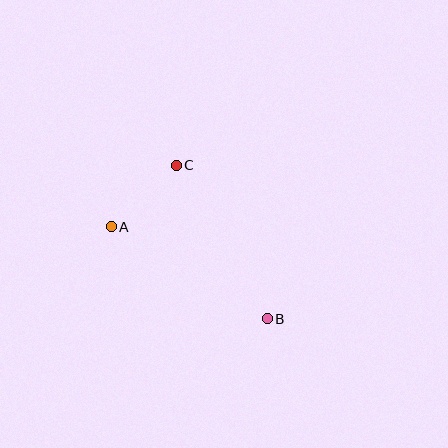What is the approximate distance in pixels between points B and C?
The distance between B and C is approximately 178 pixels.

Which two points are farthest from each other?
Points A and B are farthest from each other.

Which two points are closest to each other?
Points A and C are closest to each other.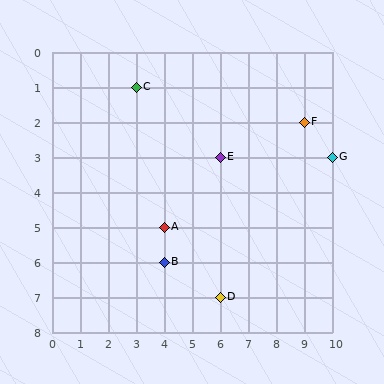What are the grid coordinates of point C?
Point C is at grid coordinates (3, 1).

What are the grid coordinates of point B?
Point B is at grid coordinates (4, 6).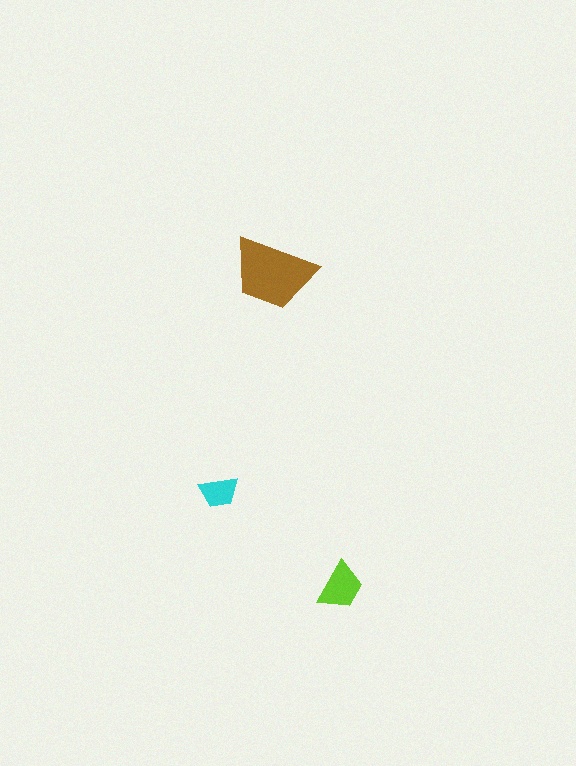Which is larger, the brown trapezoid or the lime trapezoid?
The brown one.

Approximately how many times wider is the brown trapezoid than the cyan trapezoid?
About 2 times wider.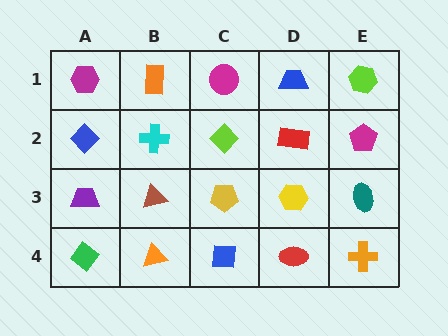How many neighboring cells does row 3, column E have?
3.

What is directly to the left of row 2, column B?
A blue diamond.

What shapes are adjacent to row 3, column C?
A lime diamond (row 2, column C), a blue square (row 4, column C), a brown triangle (row 3, column B), a yellow hexagon (row 3, column D).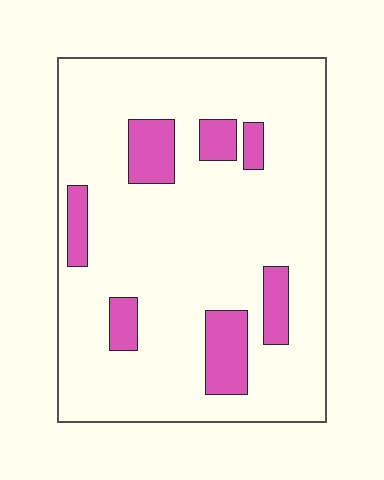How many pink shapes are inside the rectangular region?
7.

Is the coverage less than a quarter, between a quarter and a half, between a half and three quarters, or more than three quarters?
Less than a quarter.